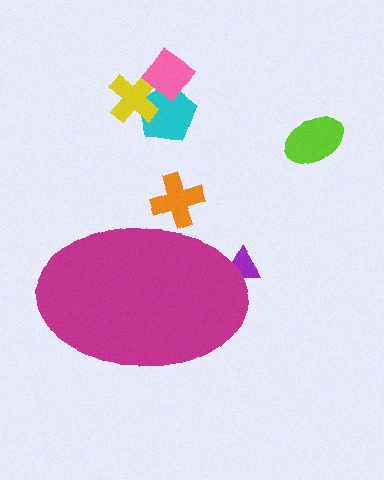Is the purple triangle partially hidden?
Yes, the purple triangle is partially hidden behind the magenta ellipse.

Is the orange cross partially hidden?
Yes, the orange cross is partially hidden behind the magenta ellipse.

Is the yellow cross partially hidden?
No, the yellow cross is fully visible.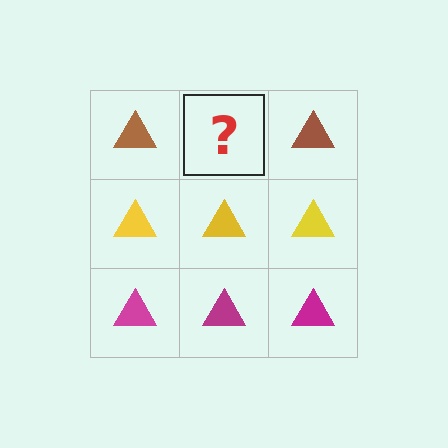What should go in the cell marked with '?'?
The missing cell should contain a brown triangle.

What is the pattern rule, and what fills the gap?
The rule is that each row has a consistent color. The gap should be filled with a brown triangle.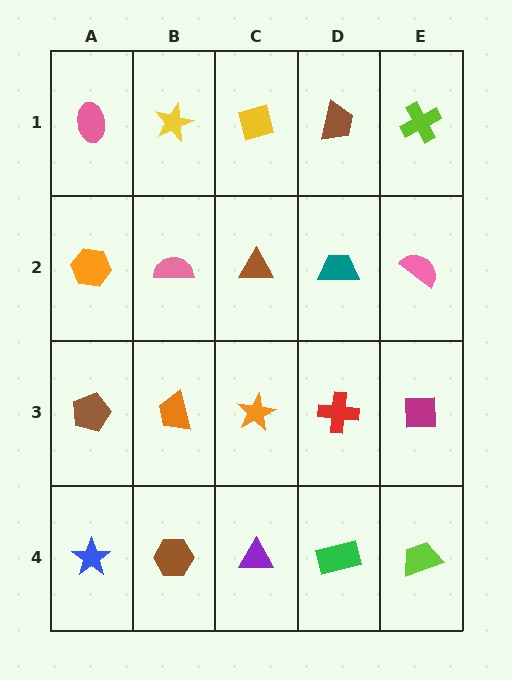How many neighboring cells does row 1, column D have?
3.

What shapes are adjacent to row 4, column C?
An orange star (row 3, column C), a brown hexagon (row 4, column B), a green rectangle (row 4, column D).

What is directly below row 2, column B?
An orange trapezoid.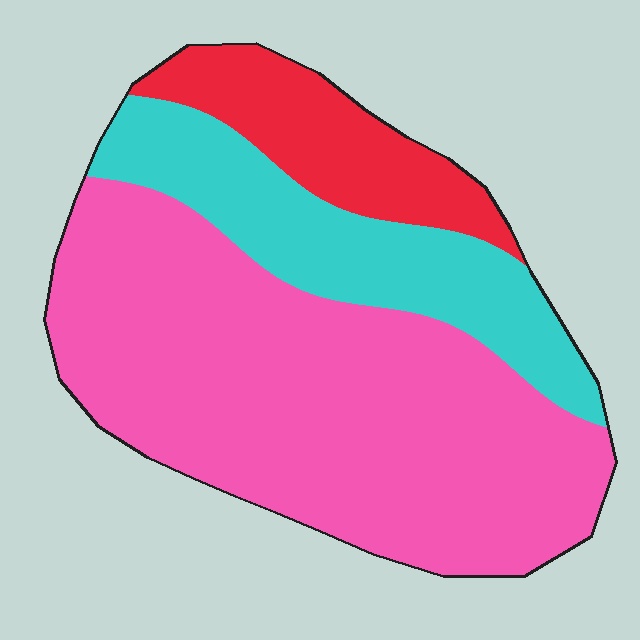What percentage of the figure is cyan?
Cyan covers around 25% of the figure.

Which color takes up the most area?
Pink, at roughly 60%.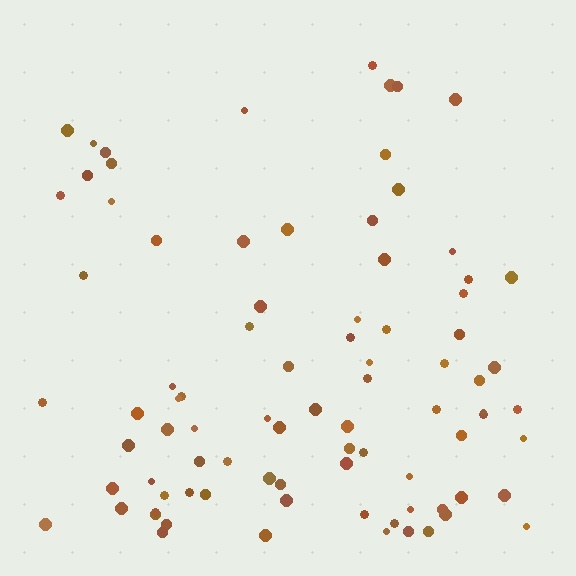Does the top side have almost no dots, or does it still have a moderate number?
Still a moderate number, just noticeably fewer than the bottom.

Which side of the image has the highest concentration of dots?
The bottom.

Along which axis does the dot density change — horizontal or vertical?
Vertical.